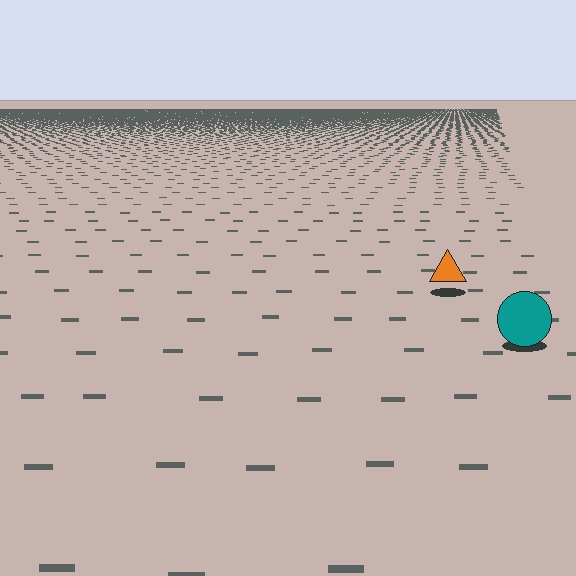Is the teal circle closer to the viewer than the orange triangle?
Yes. The teal circle is closer — you can tell from the texture gradient: the ground texture is coarser near it.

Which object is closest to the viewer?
The teal circle is closest. The texture marks near it are larger and more spread out.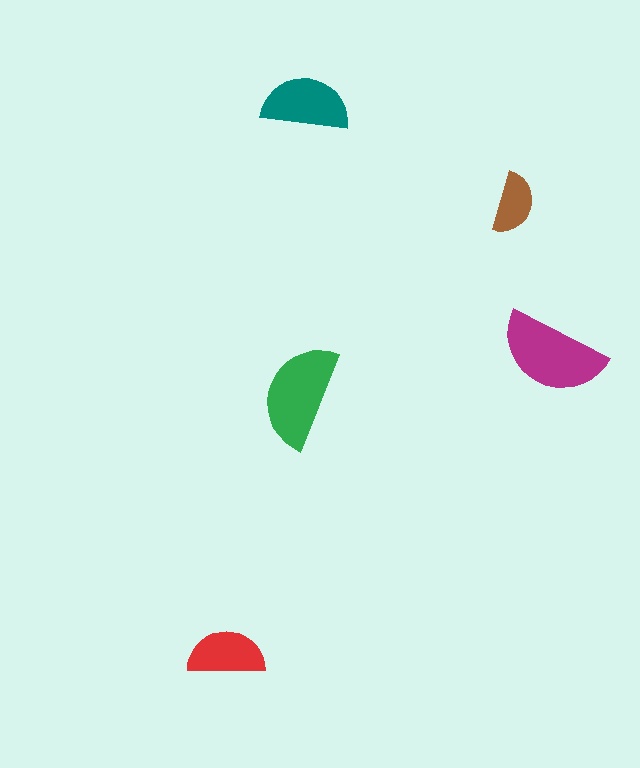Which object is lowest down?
The red semicircle is bottommost.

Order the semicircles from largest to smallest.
the magenta one, the green one, the teal one, the red one, the brown one.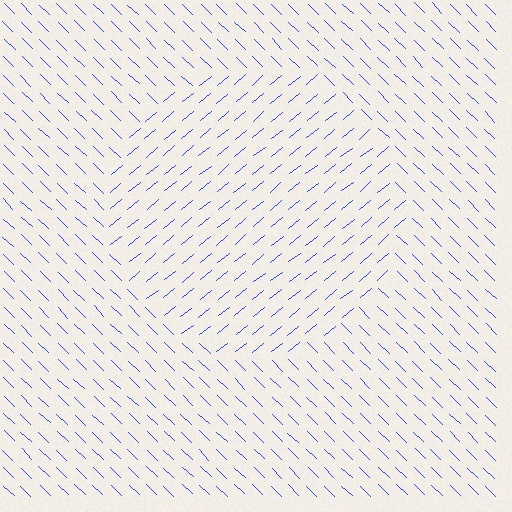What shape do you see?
I see a circle.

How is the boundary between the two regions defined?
The boundary is defined purely by a change in line orientation (approximately 83 degrees difference). All lines are the same color and thickness.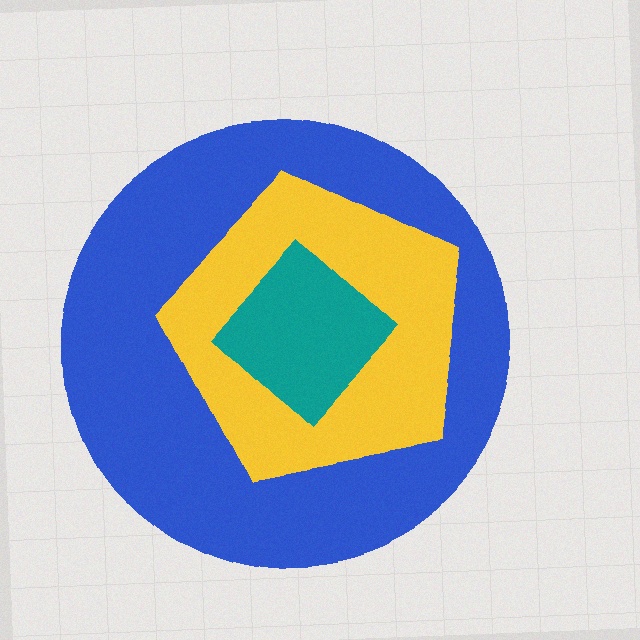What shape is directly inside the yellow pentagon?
The teal diamond.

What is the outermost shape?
The blue circle.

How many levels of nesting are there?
3.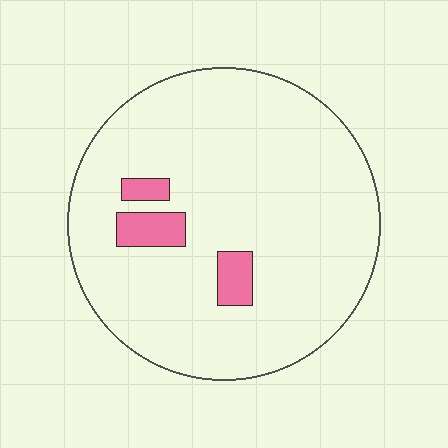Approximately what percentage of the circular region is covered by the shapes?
Approximately 5%.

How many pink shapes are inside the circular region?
3.